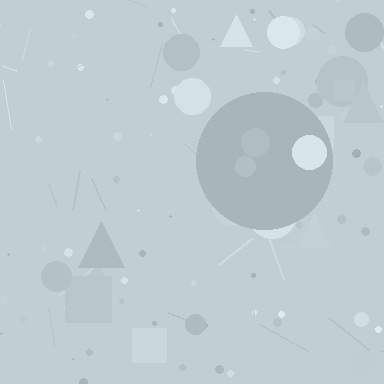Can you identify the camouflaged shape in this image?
The camouflaged shape is a circle.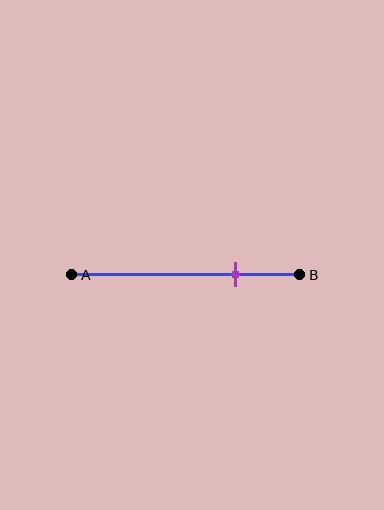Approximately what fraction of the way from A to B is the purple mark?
The purple mark is approximately 70% of the way from A to B.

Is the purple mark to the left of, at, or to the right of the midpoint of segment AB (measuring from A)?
The purple mark is to the right of the midpoint of segment AB.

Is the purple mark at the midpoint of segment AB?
No, the mark is at about 70% from A, not at the 50% midpoint.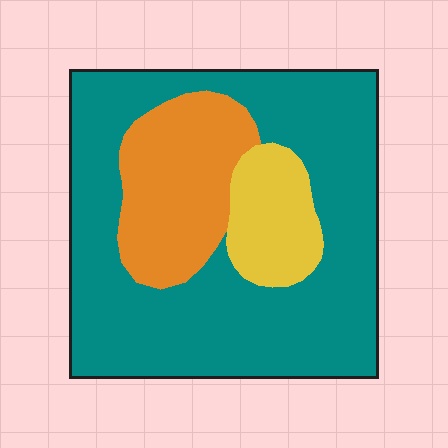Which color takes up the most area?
Teal, at roughly 70%.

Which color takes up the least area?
Yellow, at roughly 10%.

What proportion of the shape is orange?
Orange covers roughly 20% of the shape.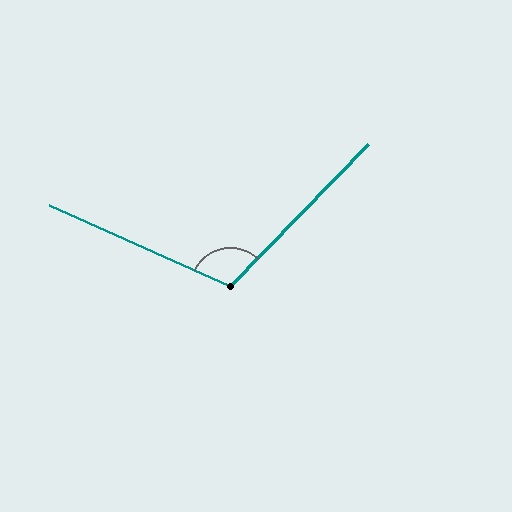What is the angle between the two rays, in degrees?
Approximately 110 degrees.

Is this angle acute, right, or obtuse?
It is obtuse.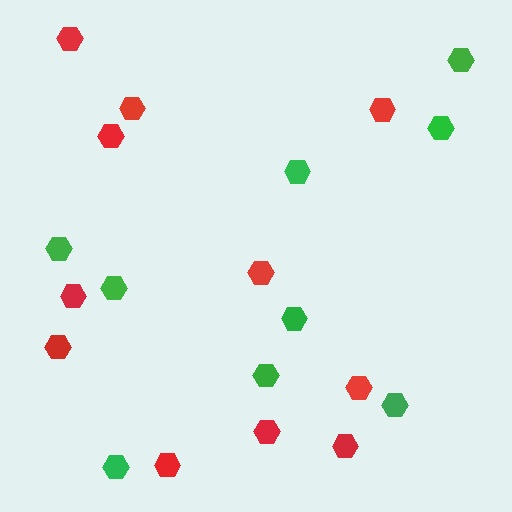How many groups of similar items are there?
There are 2 groups: one group of green hexagons (9) and one group of red hexagons (11).